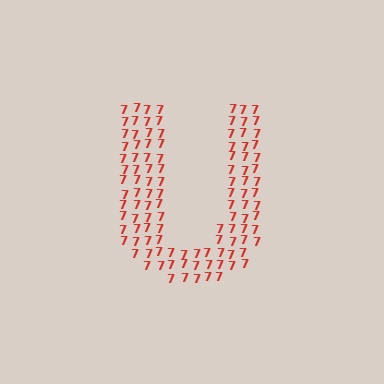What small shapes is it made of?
It is made of small digit 7's.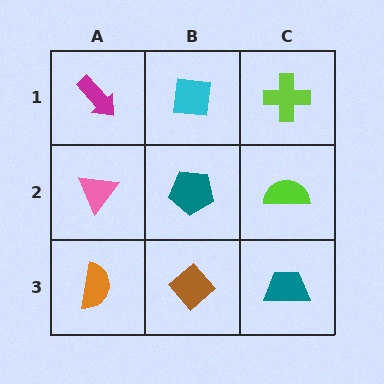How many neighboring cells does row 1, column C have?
2.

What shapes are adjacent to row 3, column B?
A teal pentagon (row 2, column B), an orange semicircle (row 3, column A), a teal trapezoid (row 3, column C).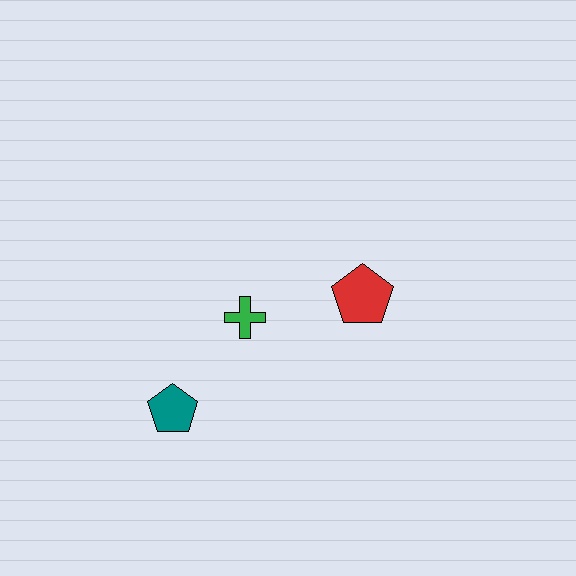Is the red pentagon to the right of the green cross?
Yes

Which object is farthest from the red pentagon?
The teal pentagon is farthest from the red pentagon.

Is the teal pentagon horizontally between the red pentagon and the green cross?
No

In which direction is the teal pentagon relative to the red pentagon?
The teal pentagon is to the left of the red pentagon.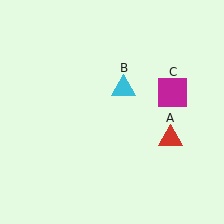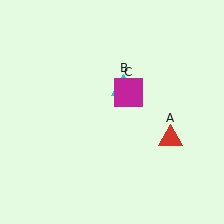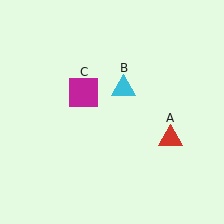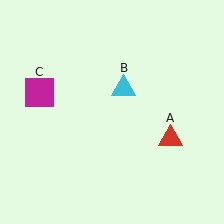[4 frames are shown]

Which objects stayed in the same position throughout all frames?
Red triangle (object A) and cyan triangle (object B) remained stationary.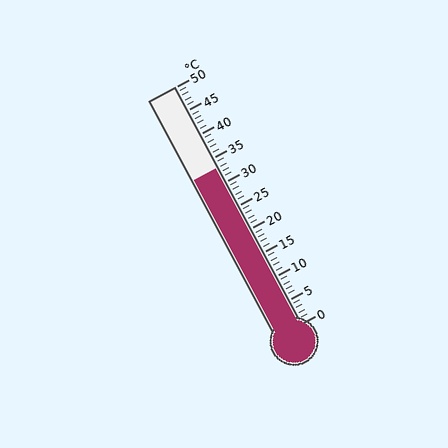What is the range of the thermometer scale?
The thermometer scale ranges from 0°C to 50°C.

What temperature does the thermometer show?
The thermometer shows approximately 33°C.